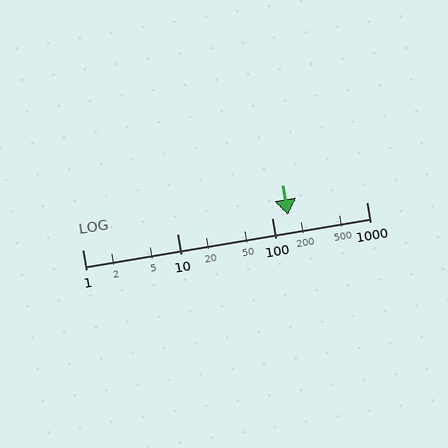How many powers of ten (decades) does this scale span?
The scale spans 3 decades, from 1 to 1000.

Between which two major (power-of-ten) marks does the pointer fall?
The pointer is between 100 and 1000.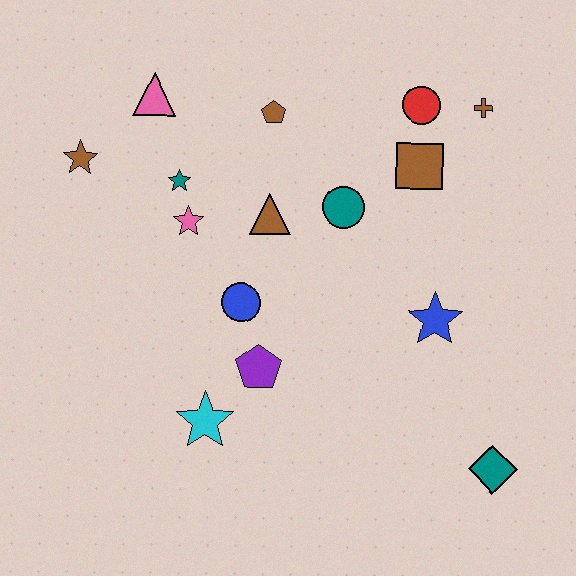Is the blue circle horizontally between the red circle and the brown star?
Yes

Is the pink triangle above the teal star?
Yes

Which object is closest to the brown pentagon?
The brown triangle is closest to the brown pentagon.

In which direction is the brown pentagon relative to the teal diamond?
The brown pentagon is above the teal diamond.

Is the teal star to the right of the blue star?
No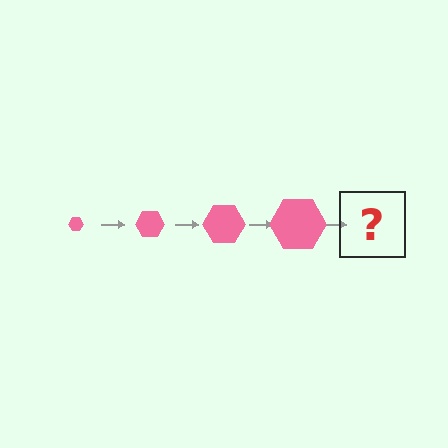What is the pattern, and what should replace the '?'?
The pattern is that the hexagon gets progressively larger each step. The '?' should be a pink hexagon, larger than the previous one.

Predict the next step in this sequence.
The next step is a pink hexagon, larger than the previous one.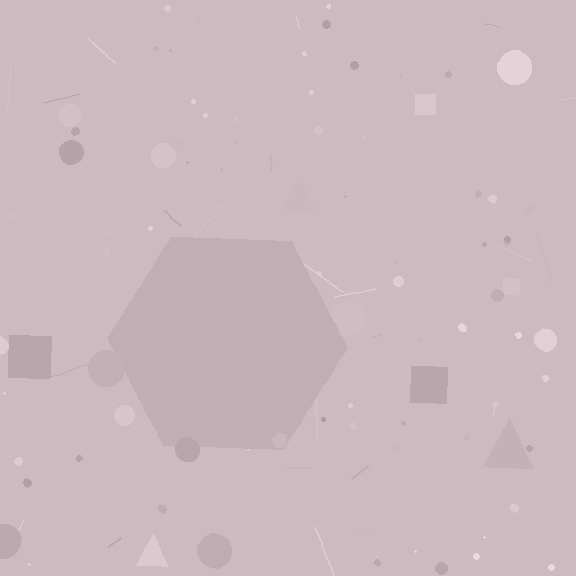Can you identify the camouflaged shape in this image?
The camouflaged shape is a hexagon.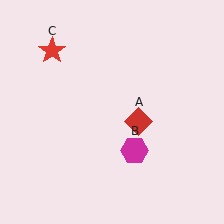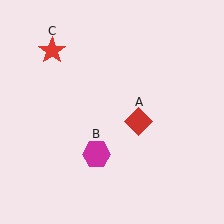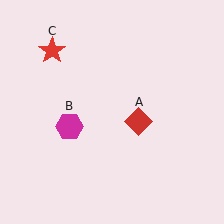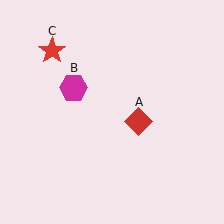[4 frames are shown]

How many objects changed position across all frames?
1 object changed position: magenta hexagon (object B).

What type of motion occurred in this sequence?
The magenta hexagon (object B) rotated clockwise around the center of the scene.